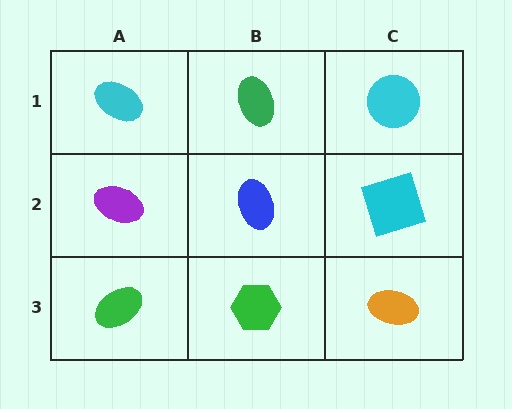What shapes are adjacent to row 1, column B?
A blue ellipse (row 2, column B), a cyan ellipse (row 1, column A), a cyan circle (row 1, column C).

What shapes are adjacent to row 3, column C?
A cyan square (row 2, column C), a green hexagon (row 3, column B).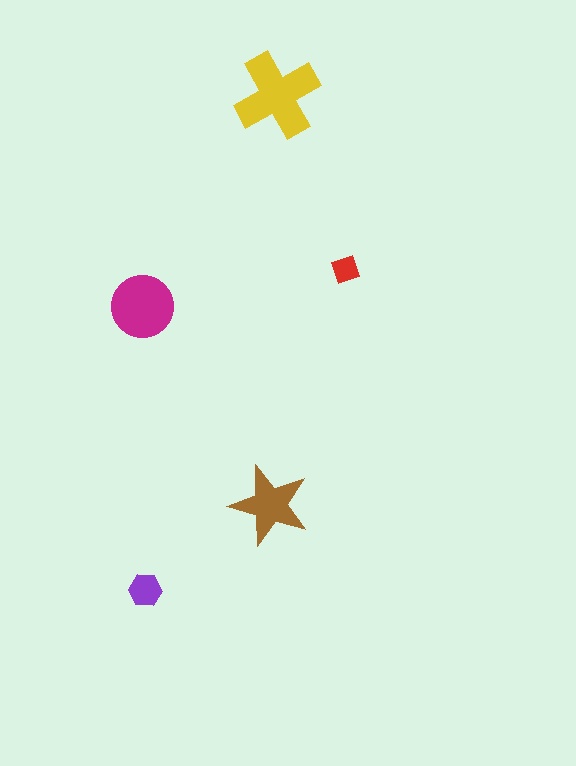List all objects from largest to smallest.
The yellow cross, the magenta circle, the brown star, the purple hexagon, the red diamond.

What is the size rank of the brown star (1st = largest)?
3rd.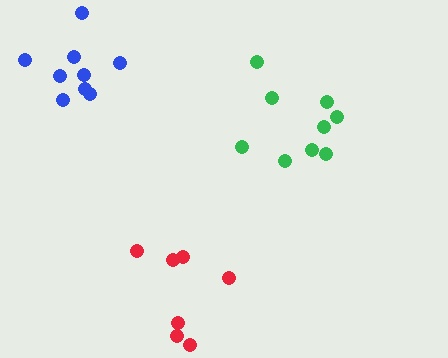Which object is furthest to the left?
The blue cluster is leftmost.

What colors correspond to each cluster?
The clusters are colored: blue, red, green.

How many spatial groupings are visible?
There are 3 spatial groupings.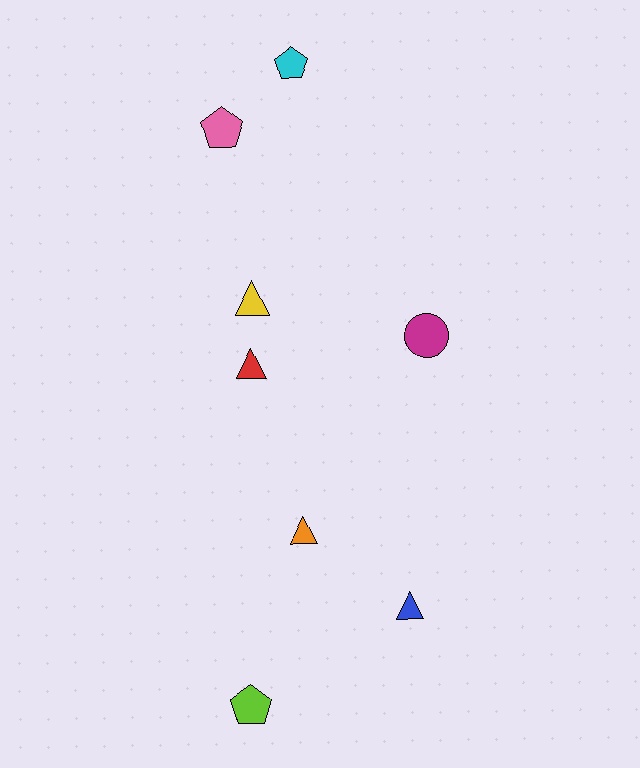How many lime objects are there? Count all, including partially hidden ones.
There is 1 lime object.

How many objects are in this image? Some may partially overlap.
There are 8 objects.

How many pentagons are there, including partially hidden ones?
There are 3 pentagons.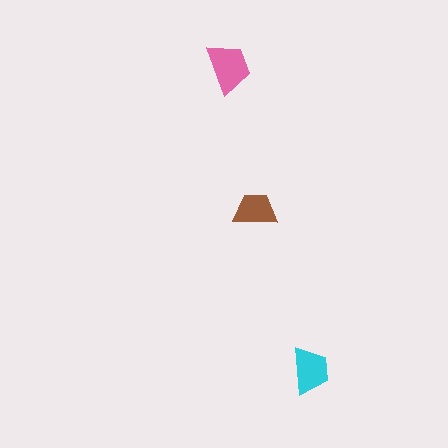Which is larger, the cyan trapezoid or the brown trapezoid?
The cyan one.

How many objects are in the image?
There are 3 objects in the image.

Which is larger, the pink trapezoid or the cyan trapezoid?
The pink one.